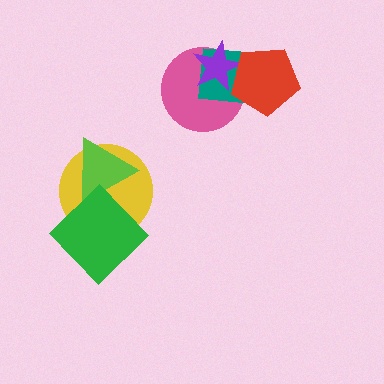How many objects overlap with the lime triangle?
2 objects overlap with the lime triangle.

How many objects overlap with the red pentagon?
3 objects overlap with the red pentagon.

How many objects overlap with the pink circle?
3 objects overlap with the pink circle.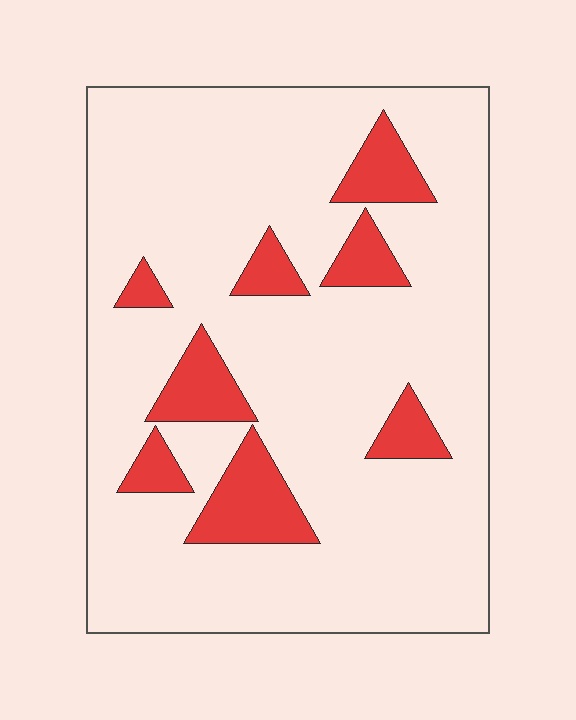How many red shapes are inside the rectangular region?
8.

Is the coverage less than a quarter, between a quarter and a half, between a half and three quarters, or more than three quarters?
Less than a quarter.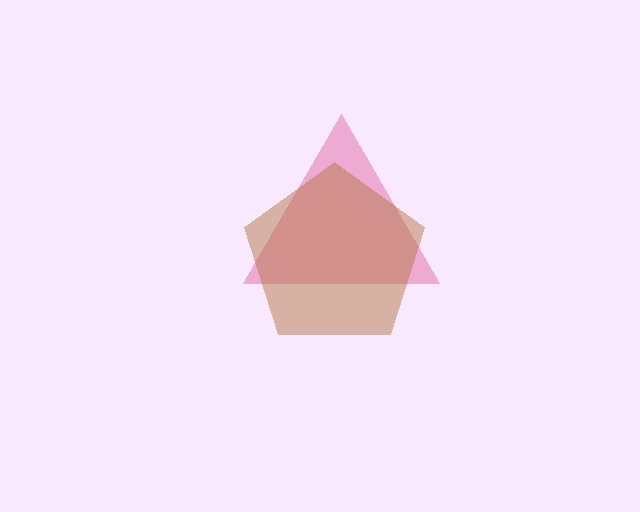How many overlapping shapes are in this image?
There are 2 overlapping shapes in the image.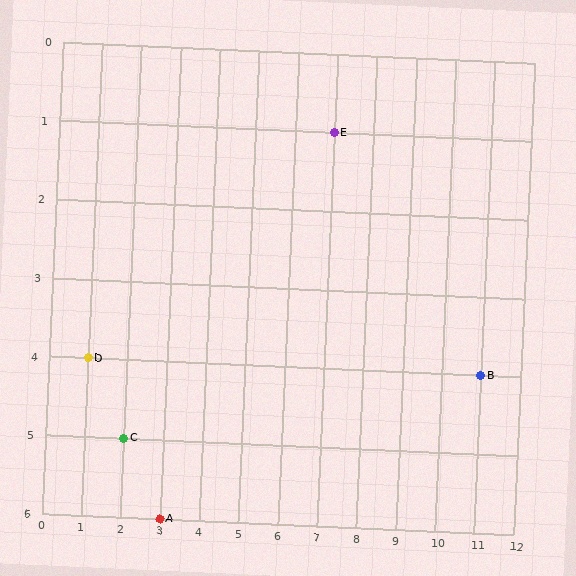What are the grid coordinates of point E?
Point E is at grid coordinates (7, 1).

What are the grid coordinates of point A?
Point A is at grid coordinates (3, 6).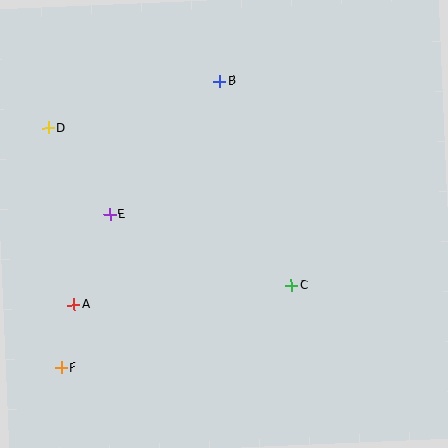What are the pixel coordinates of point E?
Point E is at (110, 214).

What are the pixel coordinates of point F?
Point F is at (61, 368).